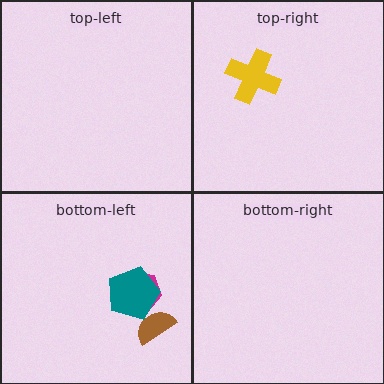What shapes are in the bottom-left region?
The brown semicircle, the magenta hexagon, the teal pentagon.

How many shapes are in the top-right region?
1.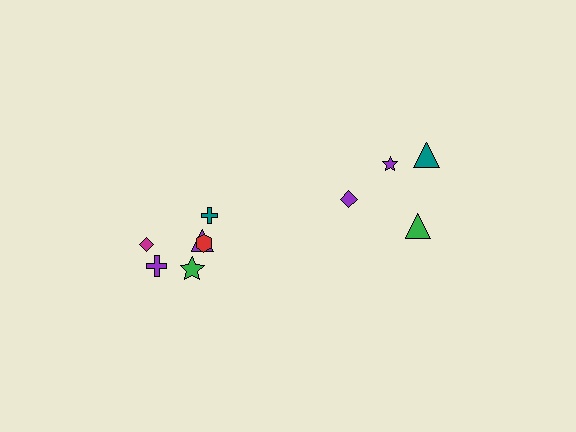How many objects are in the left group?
There are 6 objects.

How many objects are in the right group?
There are 4 objects.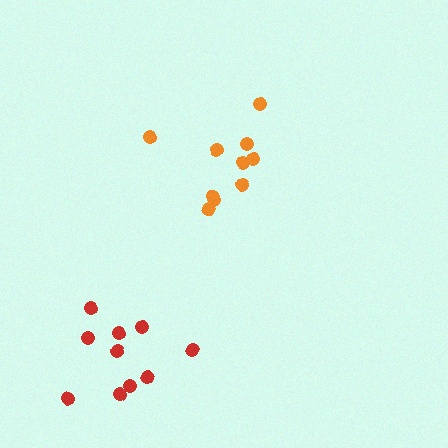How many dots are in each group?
Group 1: 10 dots, Group 2: 10 dots (20 total).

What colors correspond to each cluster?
The clusters are colored: red, orange.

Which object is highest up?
The orange cluster is topmost.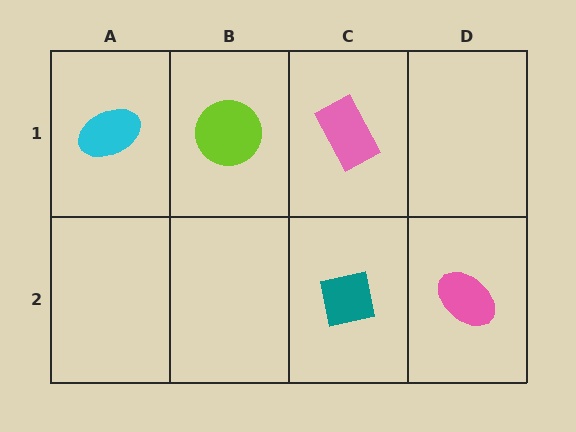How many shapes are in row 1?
3 shapes.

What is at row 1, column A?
A cyan ellipse.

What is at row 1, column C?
A pink rectangle.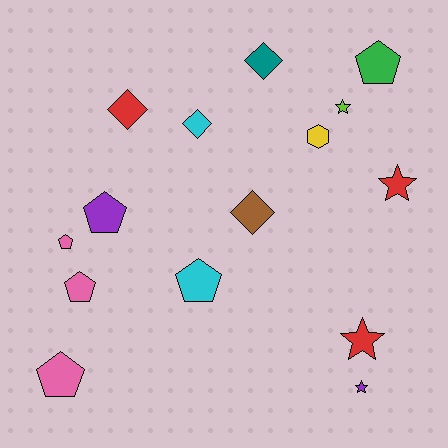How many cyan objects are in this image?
There are 2 cyan objects.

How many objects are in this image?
There are 15 objects.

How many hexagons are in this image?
There is 1 hexagon.